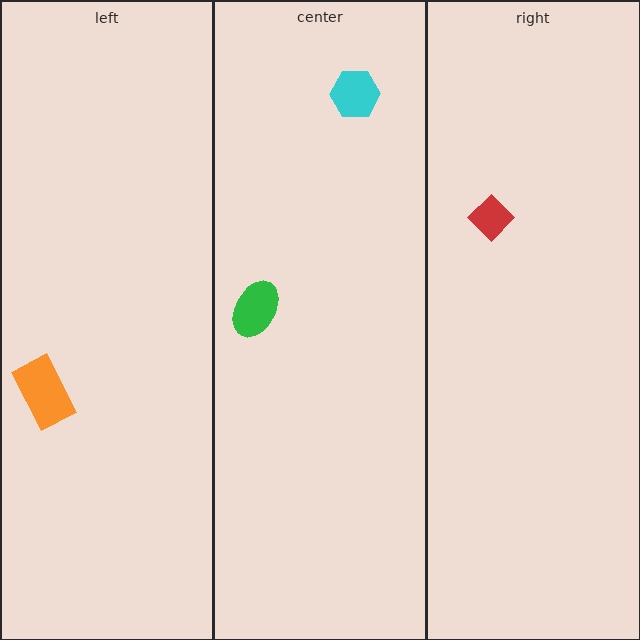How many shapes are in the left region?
1.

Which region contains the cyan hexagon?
The center region.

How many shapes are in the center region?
2.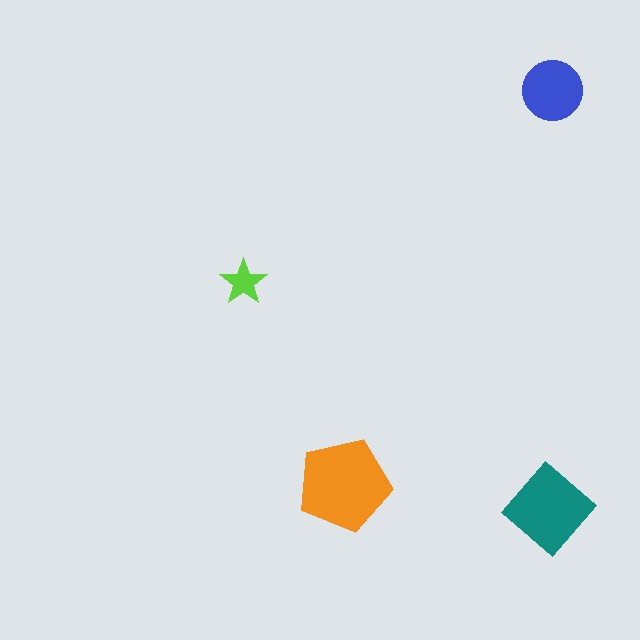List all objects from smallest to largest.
The lime star, the blue circle, the teal diamond, the orange pentagon.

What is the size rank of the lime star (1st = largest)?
4th.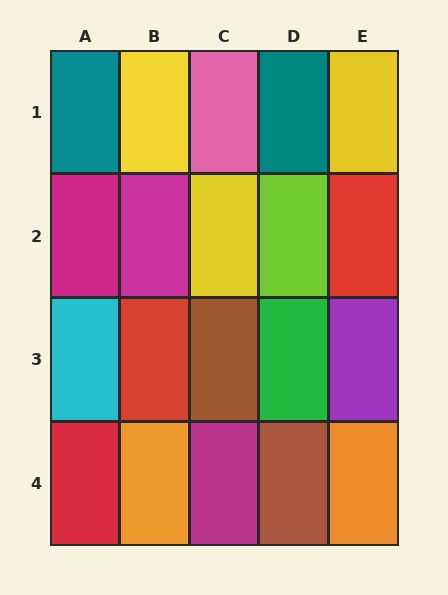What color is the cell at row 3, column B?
Red.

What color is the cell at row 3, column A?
Cyan.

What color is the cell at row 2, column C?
Yellow.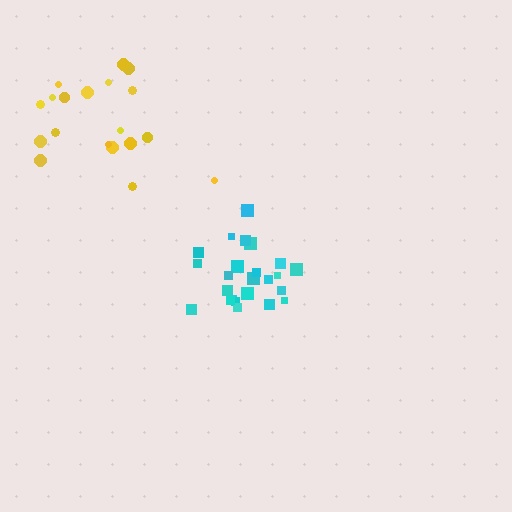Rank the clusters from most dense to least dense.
cyan, yellow.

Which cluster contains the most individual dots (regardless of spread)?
Cyan (24).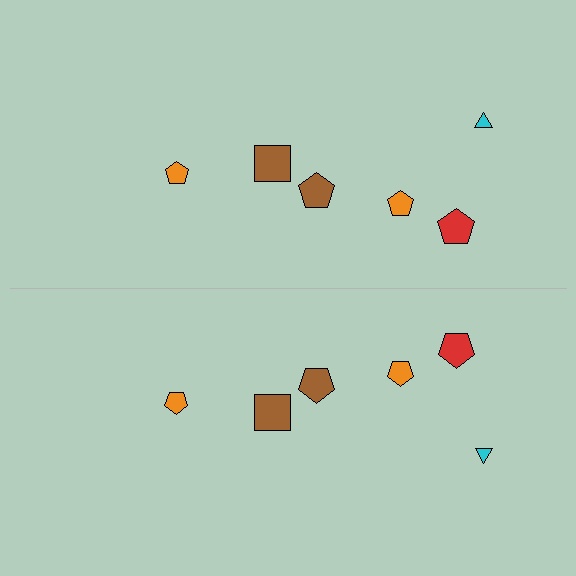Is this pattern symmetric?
Yes, this pattern has bilateral (reflection) symmetry.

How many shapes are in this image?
There are 12 shapes in this image.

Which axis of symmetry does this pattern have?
The pattern has a horizontal axis of symmetry running through the center of the image.